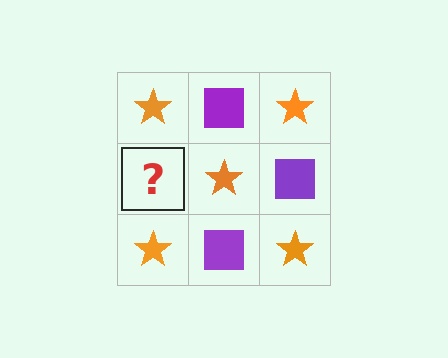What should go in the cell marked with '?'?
The missing cell should contain a purple square.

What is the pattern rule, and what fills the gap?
The rule is that it alternates orange star and purple square in a checkerboard pattern. The gap should be filled with a purple square.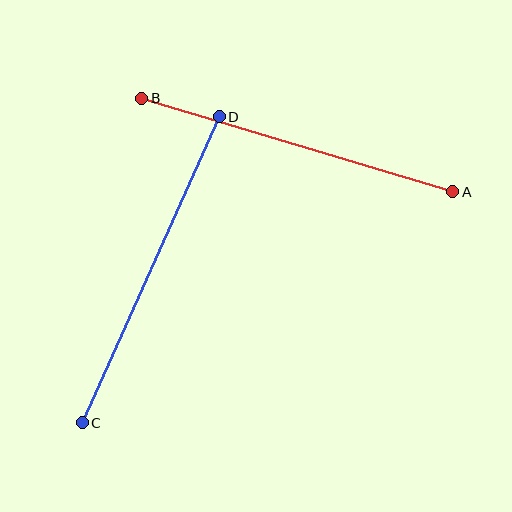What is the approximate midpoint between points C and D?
The midpoint is at approximately (151, 270) pixels.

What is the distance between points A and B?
The distance is approximately 324 pixels.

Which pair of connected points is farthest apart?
Points C and D are farthest apart.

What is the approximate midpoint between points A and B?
The midpoint is at approximately (297, 145) pixels.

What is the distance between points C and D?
The distance is approximately 336 pixels.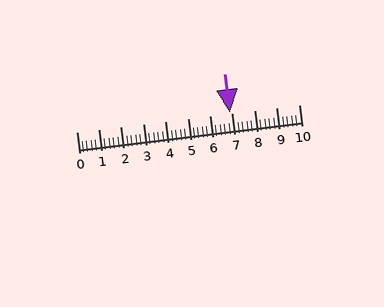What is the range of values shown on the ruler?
The ruler shows values from 0 to 10.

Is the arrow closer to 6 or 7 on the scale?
The arrow is closer to 7.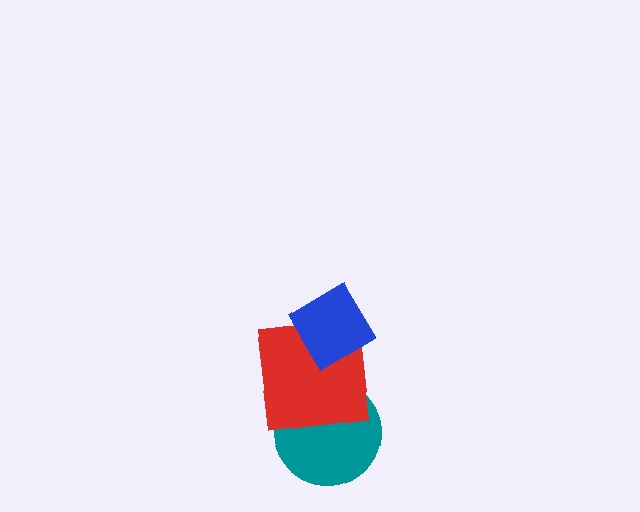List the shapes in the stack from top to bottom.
From top to bottom: the blue diamond, the red square, the teal circle.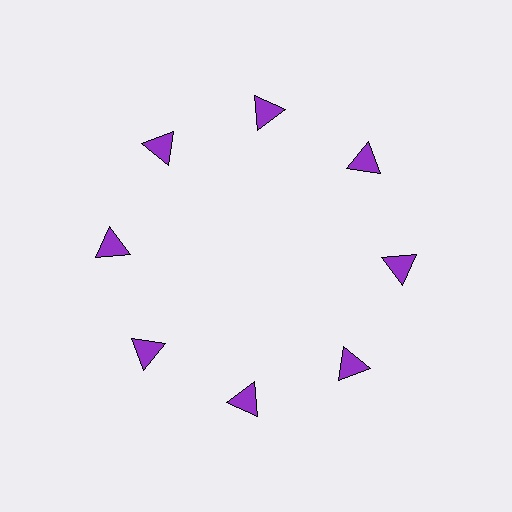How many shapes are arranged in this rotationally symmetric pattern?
There are 8 shapes, arranged in 8 groups of 1.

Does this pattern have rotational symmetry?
Yes, this pattern has 8-fold rotational symmetry. It looks the same after rotating 45 degrees around the center.